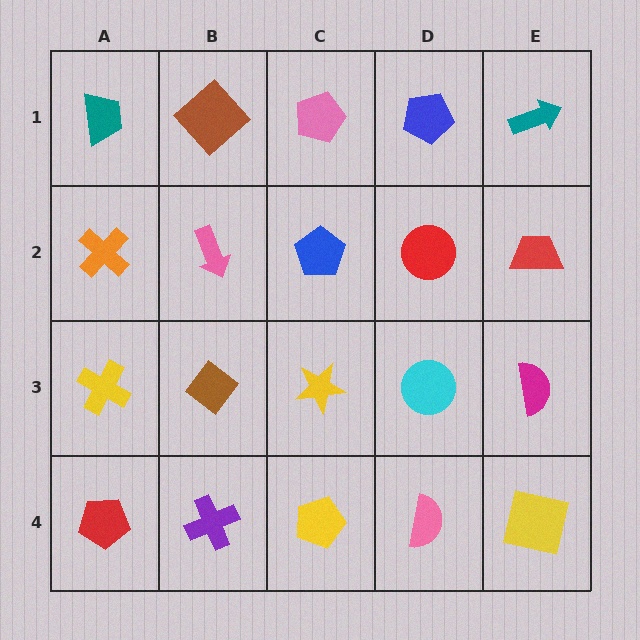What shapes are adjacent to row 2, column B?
A brown diamond (row 1, column B), a brown diamond (row 3, column B), an orange cross (row 2, column A), a blue pentagon (row 2, column C).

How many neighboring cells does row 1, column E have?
2.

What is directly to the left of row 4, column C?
A purple cross.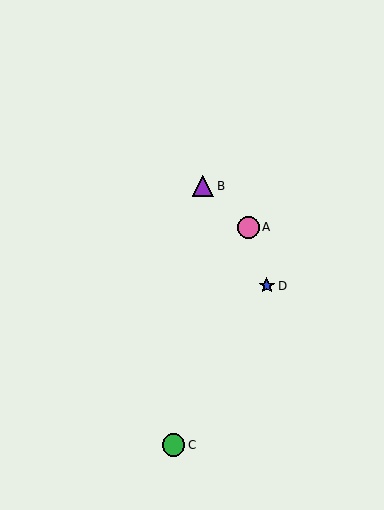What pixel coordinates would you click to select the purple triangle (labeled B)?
Click at (203, 186) to select the purple triangle B.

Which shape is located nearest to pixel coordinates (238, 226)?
The pink circle (labeled A) at (248, 227) is nearest to that location.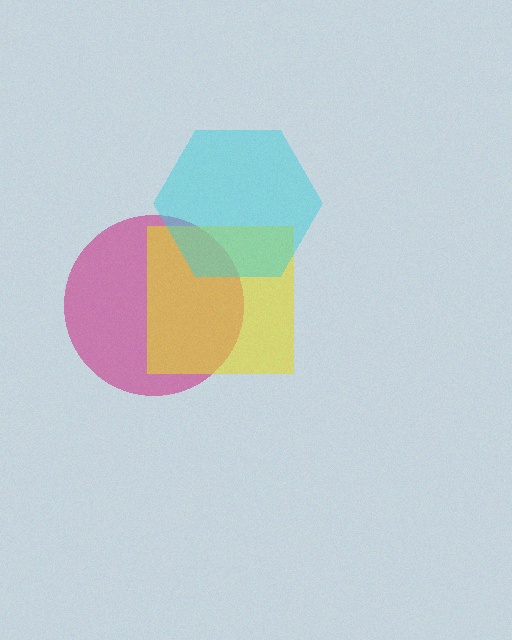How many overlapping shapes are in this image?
There are 3 overlapping shapes in the image.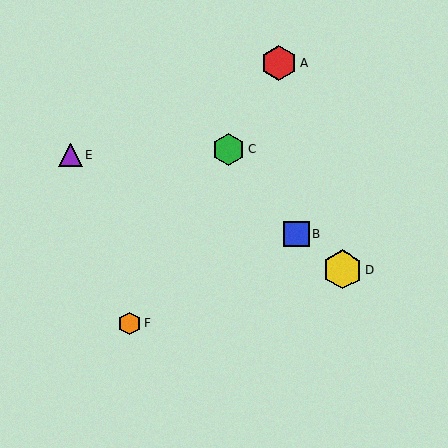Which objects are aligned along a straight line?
Objects A, C, F are aligned along a straight line.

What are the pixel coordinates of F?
Object F is at (129, 323).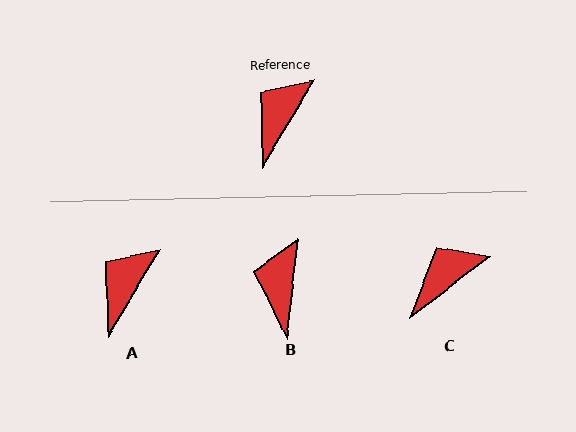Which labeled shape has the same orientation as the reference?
A.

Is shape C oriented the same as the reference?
No, it is off by about 21 degrees.